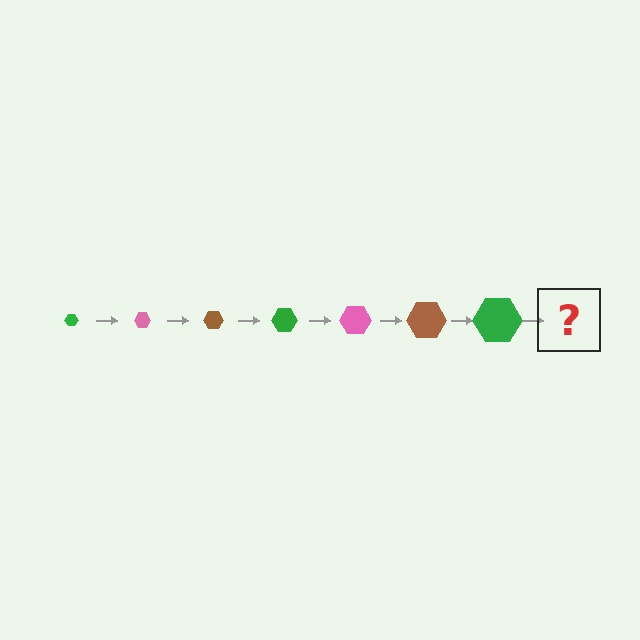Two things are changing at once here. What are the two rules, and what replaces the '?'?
The two rules are that the hexagon grows larger each step and the color cycles through green, pink, and brown. The '?' should be a pink hexagon, larger than the previous one.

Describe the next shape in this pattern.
It should be a pink hexagon, larger than the previous one.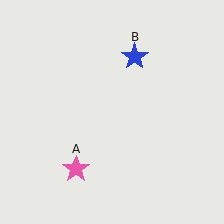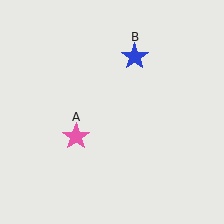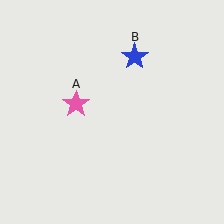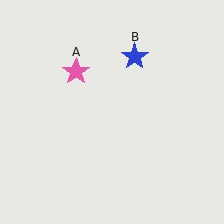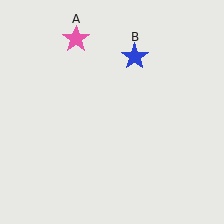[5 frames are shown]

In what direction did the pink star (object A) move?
The pink star (object A) moved up.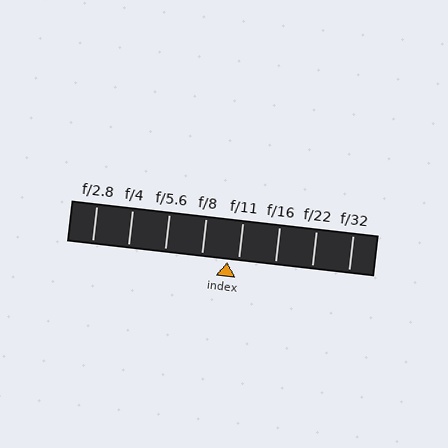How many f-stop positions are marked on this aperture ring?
There are 8 f-stop positions marked.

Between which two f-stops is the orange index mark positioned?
The index mark is between f/8 and f/11.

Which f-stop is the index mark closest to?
The index mark is closest to f/11.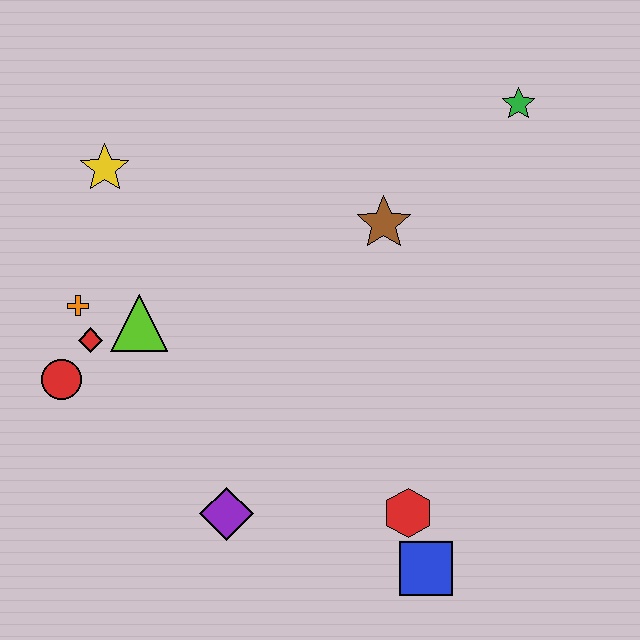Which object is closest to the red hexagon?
The blue square is closest to the red hexagon.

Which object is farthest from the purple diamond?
The green star is farthest from the purple diamond.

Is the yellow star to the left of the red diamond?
No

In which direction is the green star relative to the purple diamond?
The green star is above the purple diamond.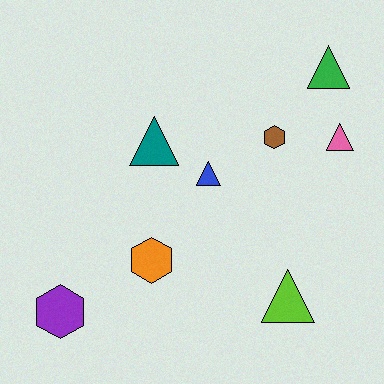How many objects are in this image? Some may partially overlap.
There are 8 objects.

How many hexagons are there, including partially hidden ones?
There are 3 hexagons.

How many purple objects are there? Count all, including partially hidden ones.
There is 1 purple object.